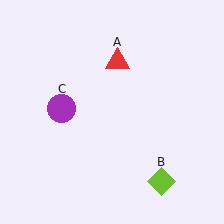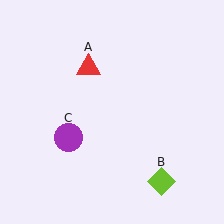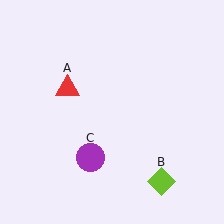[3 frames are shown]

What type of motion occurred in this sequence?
The red triangle (object A), purple circle (object C) rotated counterclockwise around the center of the scene.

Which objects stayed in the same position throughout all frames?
Lime diamond (object B) remained stationary.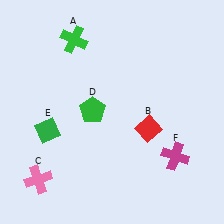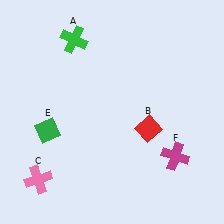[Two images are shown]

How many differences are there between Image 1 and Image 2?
There is 1 difference between the two images.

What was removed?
The green pentagon (D) was removed in Image 2.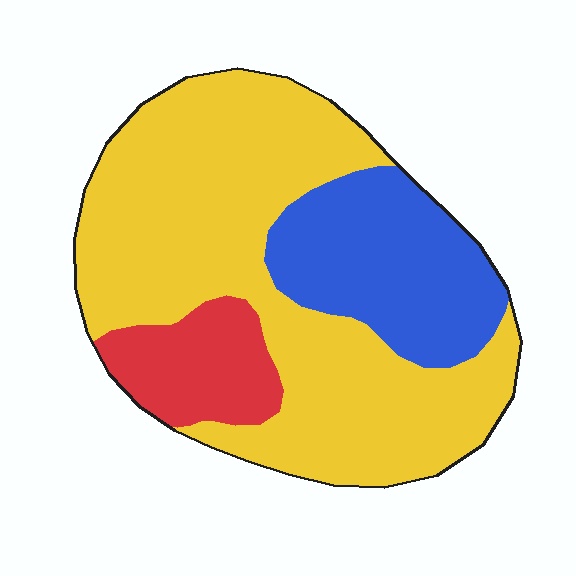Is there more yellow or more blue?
Yellow.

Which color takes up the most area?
Yellow, at roughly 65%.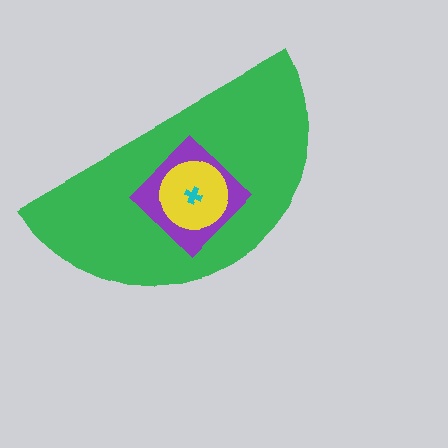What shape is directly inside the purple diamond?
The yellow circle.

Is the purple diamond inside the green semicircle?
Yes.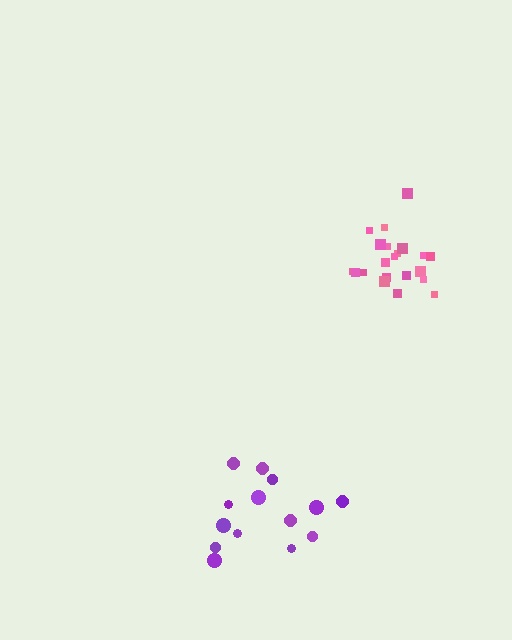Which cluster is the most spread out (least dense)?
Purple.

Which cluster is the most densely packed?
Pink.